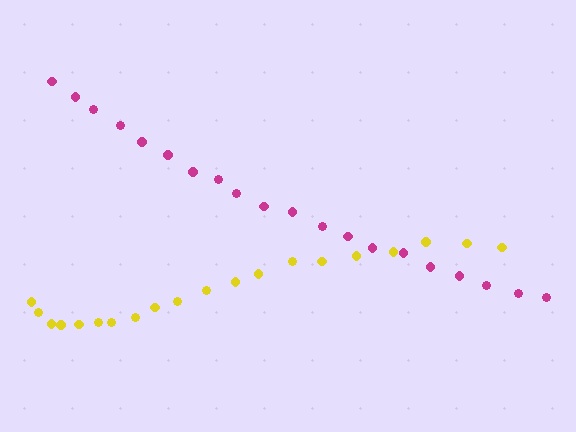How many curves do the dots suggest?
There are 2 distinct paths.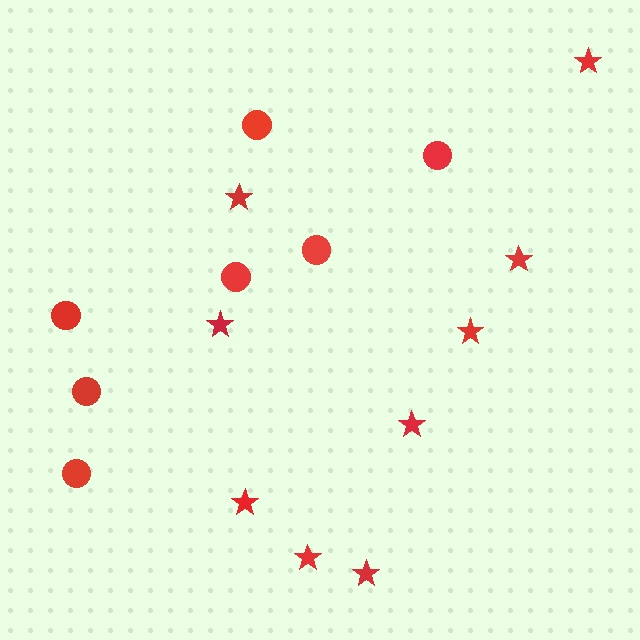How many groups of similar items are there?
There are 2 groups: one group of circles (7) and one group of stars (9).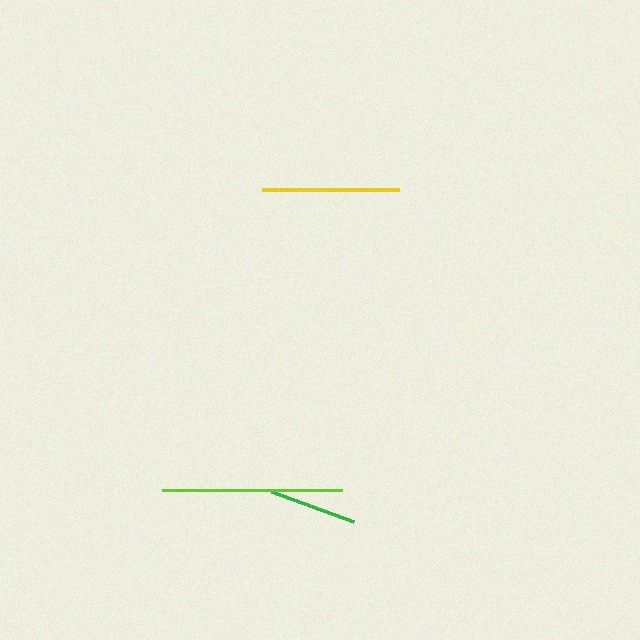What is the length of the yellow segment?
The yellow segment is approximately 137 pixels long.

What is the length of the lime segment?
The lime segment is approximately 180 pixels long.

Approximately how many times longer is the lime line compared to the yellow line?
The lime line is approximately 1.3 times the length of the yellow line.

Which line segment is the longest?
The lime line is the longest at approximately 180 pixels.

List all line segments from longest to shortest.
From longest to shortest: lime, yellow, green.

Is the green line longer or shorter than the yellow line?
The yellow line is longer than the green line.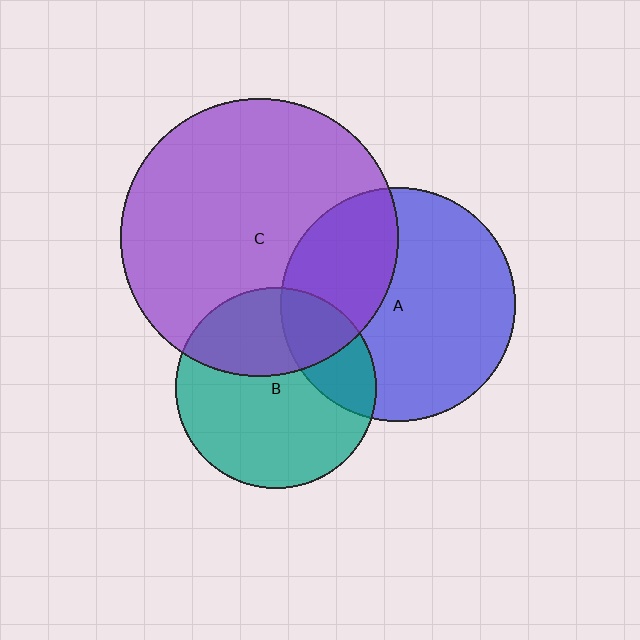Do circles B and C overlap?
Yes.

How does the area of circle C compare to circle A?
Approximately 1.4 times.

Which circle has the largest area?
Circle C (purple).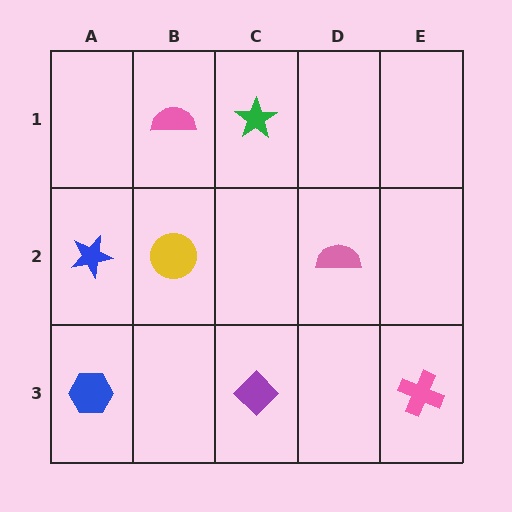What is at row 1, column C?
A green star.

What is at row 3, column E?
A pink cross.